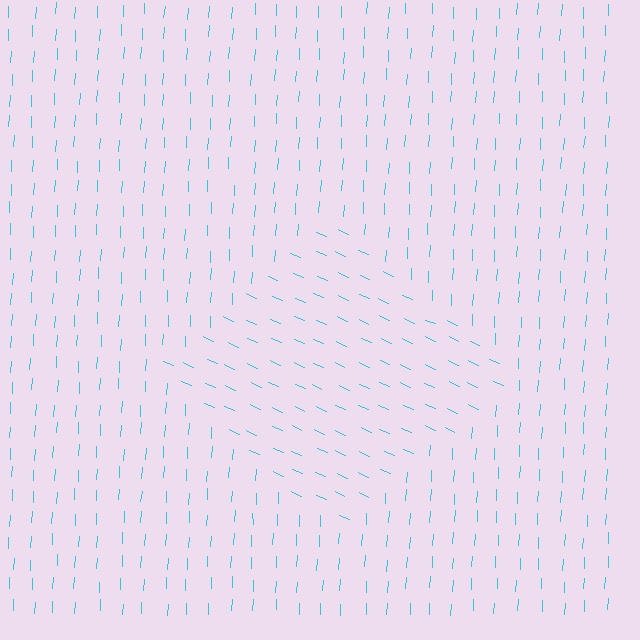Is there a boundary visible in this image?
Yes, there is a texture boundary formed by a change in line orientation.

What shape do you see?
I see a diamond.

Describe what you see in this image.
The image is filled with small cyan line segments. A diamond region in the image has lines oriented differently from the surrounding lines, creating a visible texture boundary.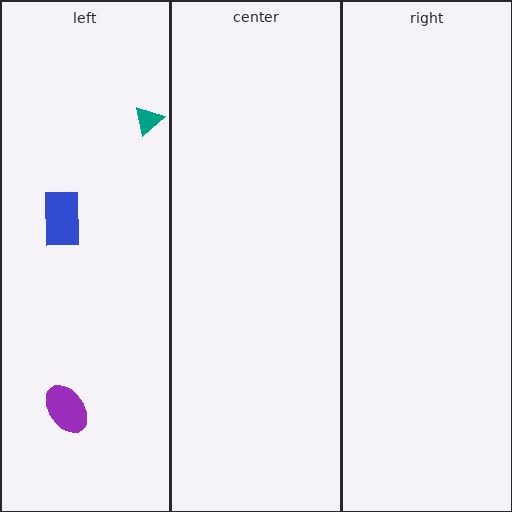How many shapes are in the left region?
3.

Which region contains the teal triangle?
The left region.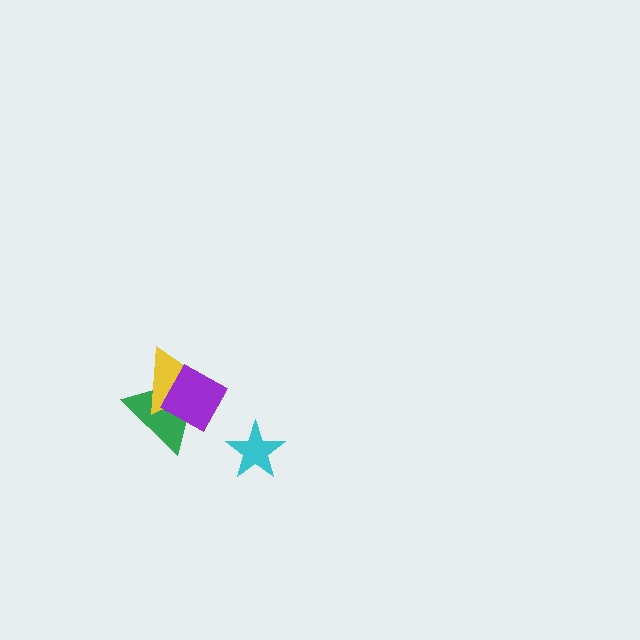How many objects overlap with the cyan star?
0 objects overlap with the cyan star.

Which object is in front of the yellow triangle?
The purple diamond is in front of the yellow triangle.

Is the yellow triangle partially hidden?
Yes, it is partially covered by another shape.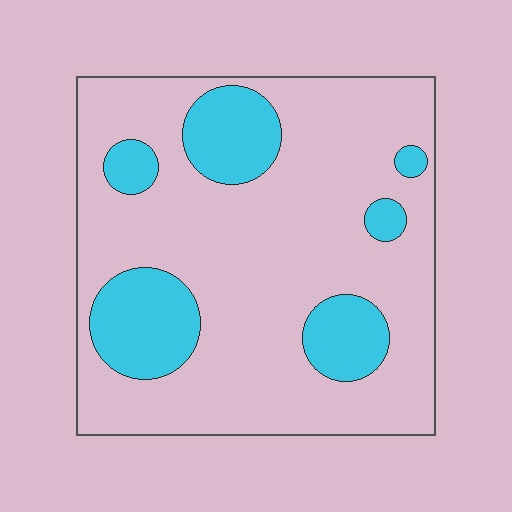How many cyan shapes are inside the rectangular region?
6.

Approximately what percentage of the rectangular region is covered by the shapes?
Approximately 20%.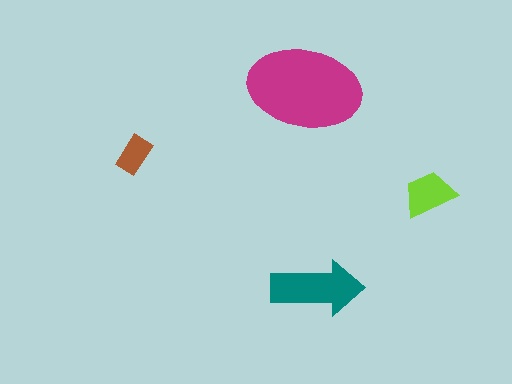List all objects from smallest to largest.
The brown rectangle, the lime trapezoid, the teal arrow, the magenta ellipse.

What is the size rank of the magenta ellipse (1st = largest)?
1st.